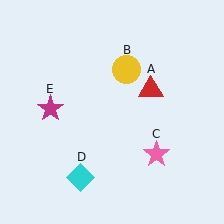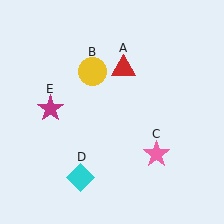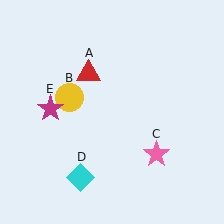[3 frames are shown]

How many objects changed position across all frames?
2 objects changed position: red triangle (object A), yellow circle (object B).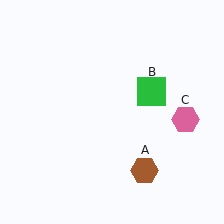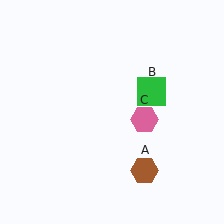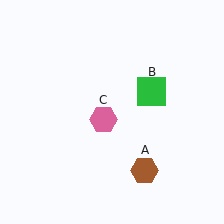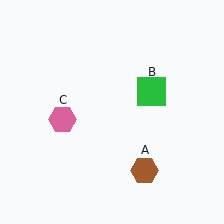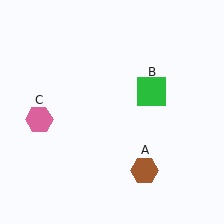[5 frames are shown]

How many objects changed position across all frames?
1 object changed position: pink hexagon (object C).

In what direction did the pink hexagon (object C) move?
The pink hexagon (object C) moved left.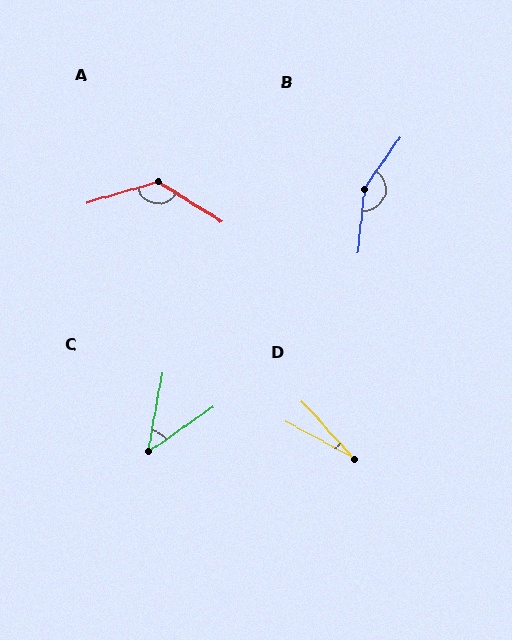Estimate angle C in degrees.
Approximately 45 degrees.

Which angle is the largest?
B, at approximately 152 degrees.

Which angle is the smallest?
D, at approximately 19 degrees.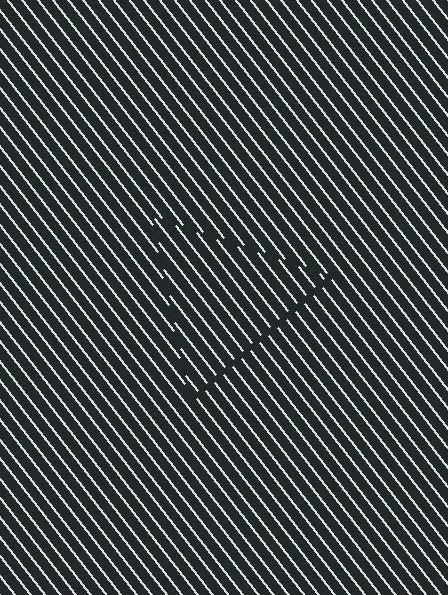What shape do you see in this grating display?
An illusory triangle. The interior of the shape contains the same grating, shifted by half a period — the contour is defined by the phase discontinuity where line-ends from the inner and outer gratings abut.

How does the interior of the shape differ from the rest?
The interior of the shape contains the same grating, shifted by half a period — the contour is defined by the phase discontinuity where line-ends from the inner and outer gratings abut.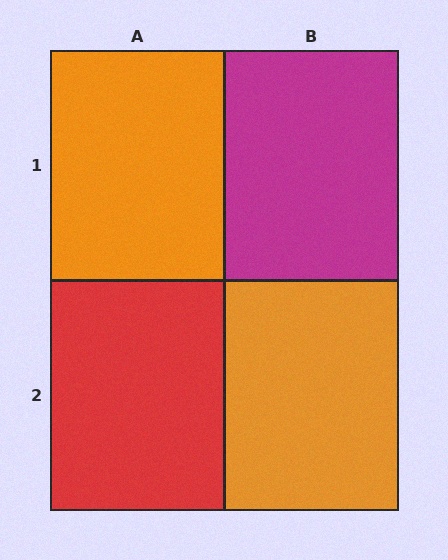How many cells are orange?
2 cells are orange.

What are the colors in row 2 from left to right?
Red, orange.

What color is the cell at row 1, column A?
Orange.